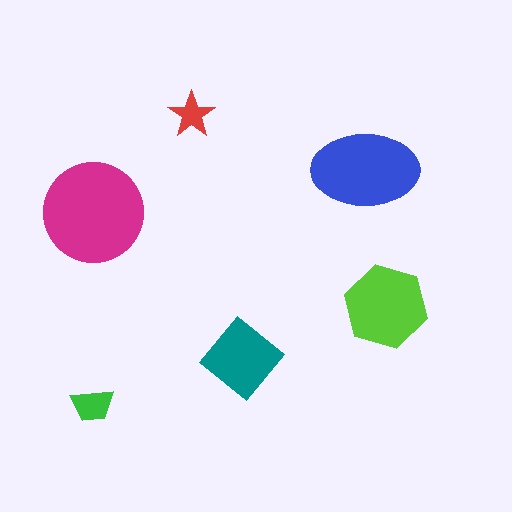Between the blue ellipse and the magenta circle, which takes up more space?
The magenta circle.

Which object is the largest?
The magenta circle.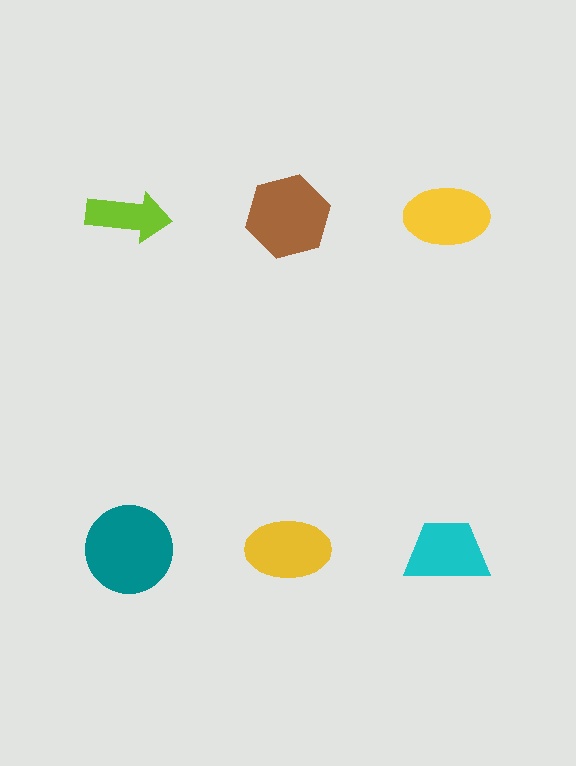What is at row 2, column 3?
A cyan trapezoid.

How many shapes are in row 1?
3 shapes.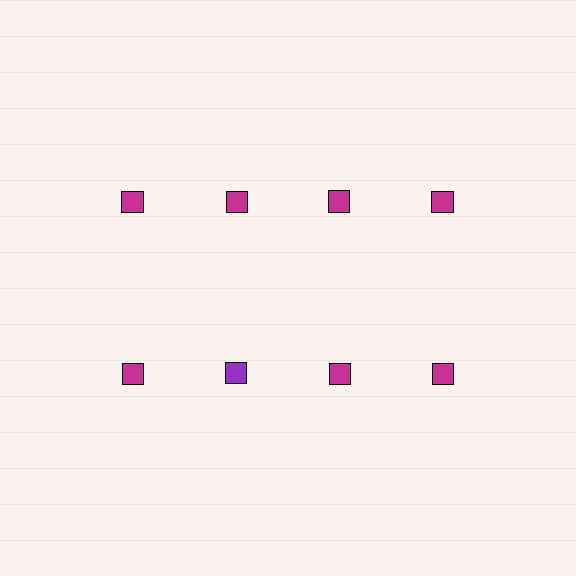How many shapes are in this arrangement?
There are 8 shapes arranged in a grid pattern.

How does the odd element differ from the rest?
It has a different color: purple instead of magenta.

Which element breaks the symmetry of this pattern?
The purple square in the second row, second from left column breaks the symmetry. All other shapes are magenta squares.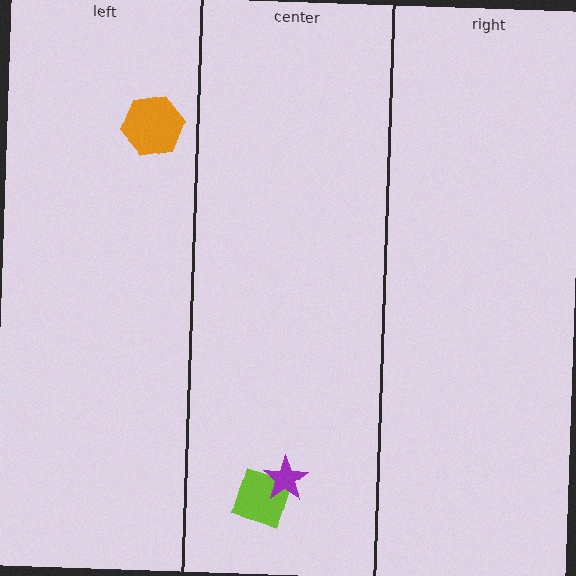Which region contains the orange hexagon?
The left region.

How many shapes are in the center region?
2.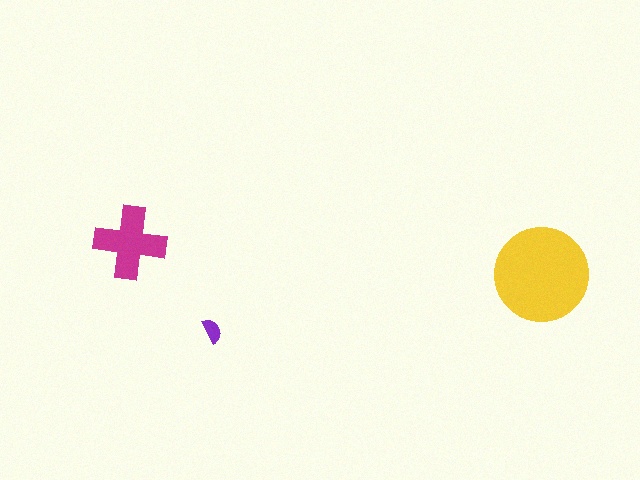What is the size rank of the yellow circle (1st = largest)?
1st.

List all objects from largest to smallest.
The yellow circle, the magenta cross, the purple semicircle.